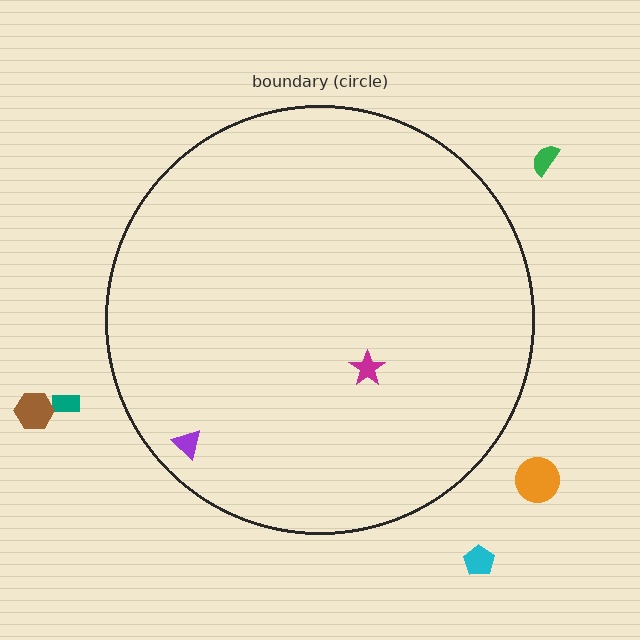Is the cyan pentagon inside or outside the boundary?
Outside.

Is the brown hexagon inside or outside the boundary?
Outside.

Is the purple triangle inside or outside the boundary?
Inside.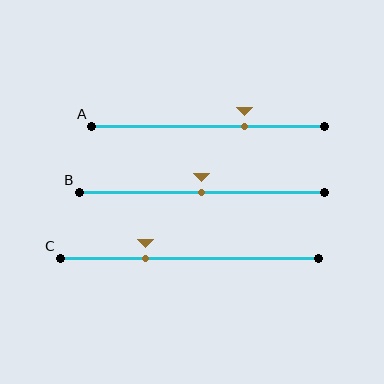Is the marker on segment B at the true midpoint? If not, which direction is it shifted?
Yes, the marker on segment B is at the true midpoint.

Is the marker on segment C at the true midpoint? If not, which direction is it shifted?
No, the marker on segment C is shifted to the left by about 17% of the segment length.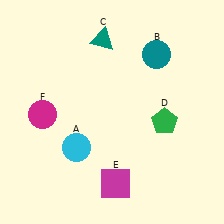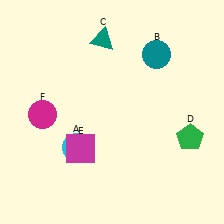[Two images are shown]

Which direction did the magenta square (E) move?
The magenta square (E) moved left.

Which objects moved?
The objects that moved are: the green pentagon (D), the magenta square (E).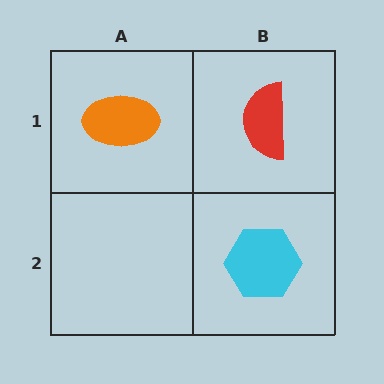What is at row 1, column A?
An orange ellipse.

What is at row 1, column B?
A red semicircle.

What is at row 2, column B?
A cyan hexagon.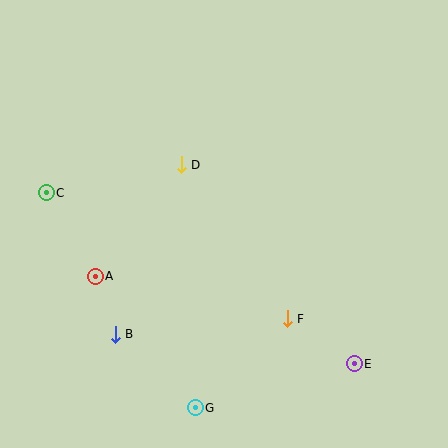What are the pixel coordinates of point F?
Point F is at (287, 319).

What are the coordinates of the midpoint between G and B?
The midpoint between G and B is at (155, 371).